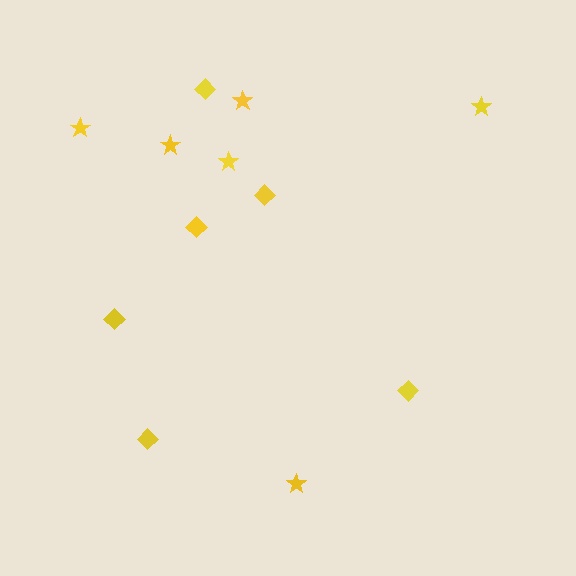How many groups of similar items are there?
There are 2 groups: one group of diamonds (6) and one group of stars (6).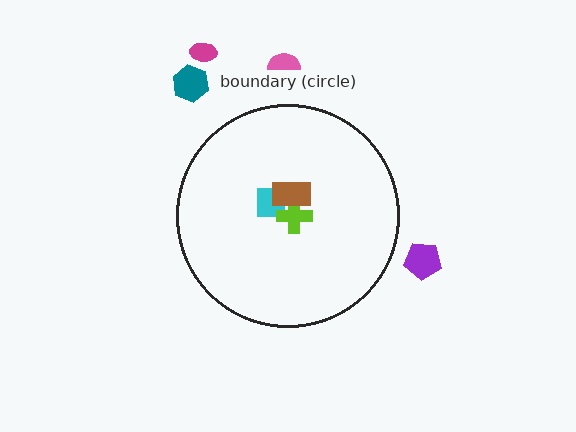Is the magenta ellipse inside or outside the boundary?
Outside.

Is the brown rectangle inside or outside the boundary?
Inside.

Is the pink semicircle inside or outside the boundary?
Outside.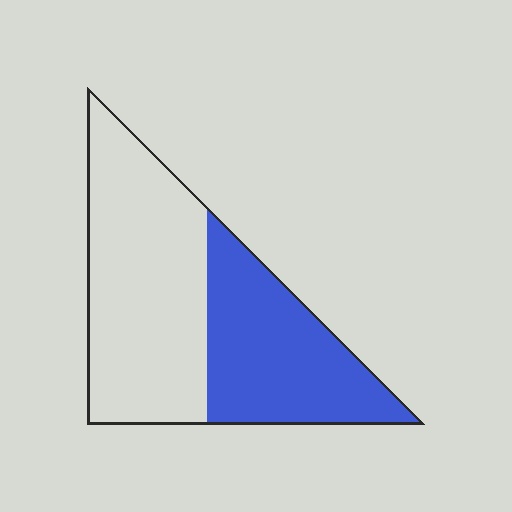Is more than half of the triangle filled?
No.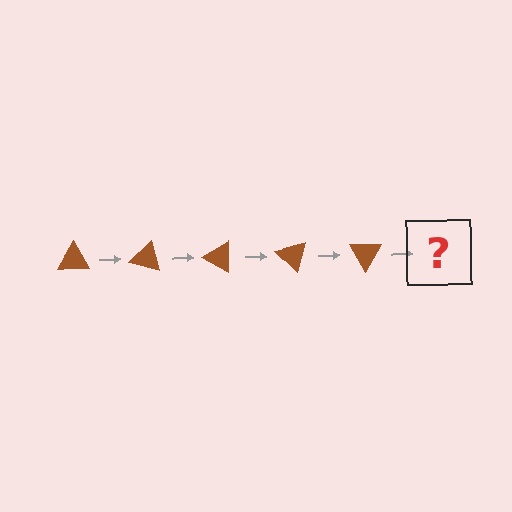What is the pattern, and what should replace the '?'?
The pattern is that the triangle rotates 15 degrees each step. The '?' should be a brown triangle rotated 75 degrees.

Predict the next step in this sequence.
The next step is a brown triangle rotated 75 degrees.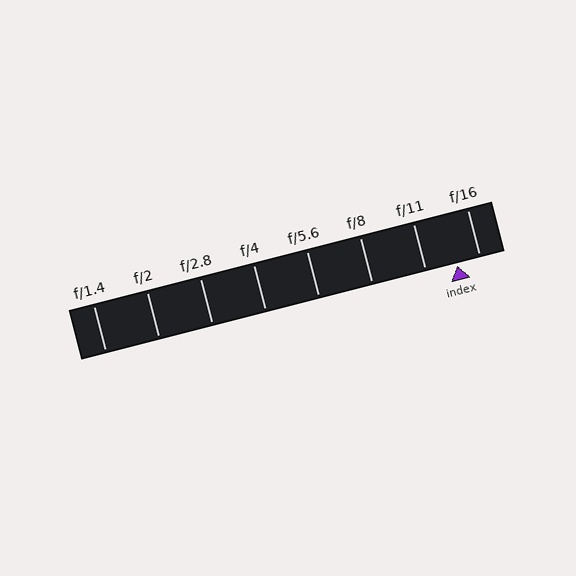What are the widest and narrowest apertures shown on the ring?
The widest aperture shown is f/1.4 and the narrowest is f/16.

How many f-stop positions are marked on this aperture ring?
There are 8 f-stop positions marked.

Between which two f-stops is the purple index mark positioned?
The index mark is between f/11 and f/16.